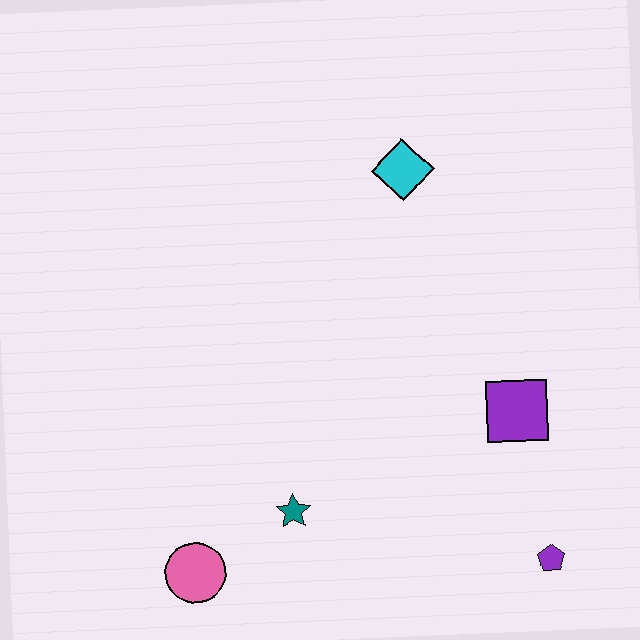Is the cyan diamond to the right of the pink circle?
Yes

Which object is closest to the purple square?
The purple pentagon is closest to the purple square.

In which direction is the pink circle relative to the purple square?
The pink circle is to the left of the purple square.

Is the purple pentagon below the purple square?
Yes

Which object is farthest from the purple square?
The pink circle is farthest from the purple square.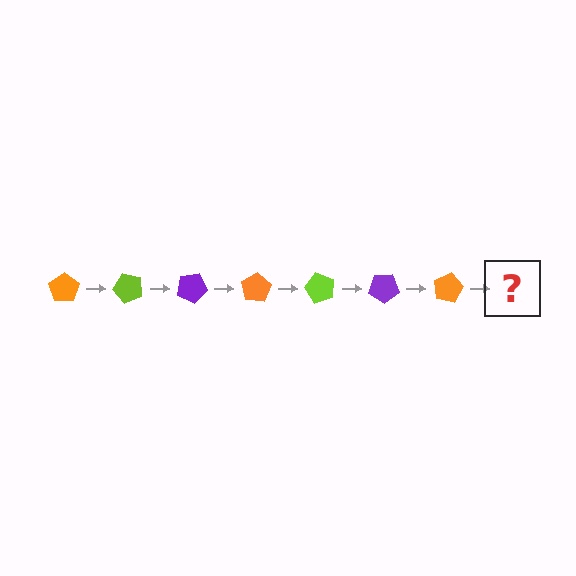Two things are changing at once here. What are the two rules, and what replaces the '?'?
The two rules are that it rotates 50 degrees each step and the color cycles through orange, lime, and purple. The '?' should be a lime pentagon, rotated 350 degrees from the start.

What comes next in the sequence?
The next element should be a lime pentagon, rotated 350 degrees from the start.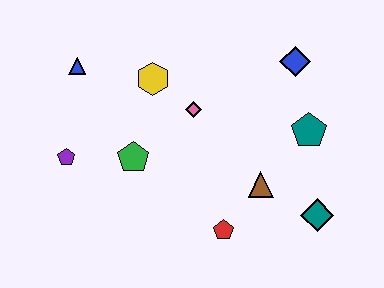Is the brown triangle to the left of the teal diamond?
Yes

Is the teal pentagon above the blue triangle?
No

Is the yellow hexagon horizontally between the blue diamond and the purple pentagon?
Yes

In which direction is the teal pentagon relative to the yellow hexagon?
The teal pentagon is to the right of the yellow hexagon.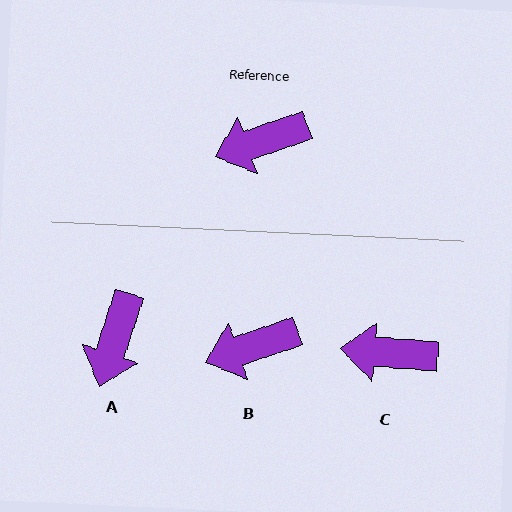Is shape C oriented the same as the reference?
No, it is off by about 24 degrees.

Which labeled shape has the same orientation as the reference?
B.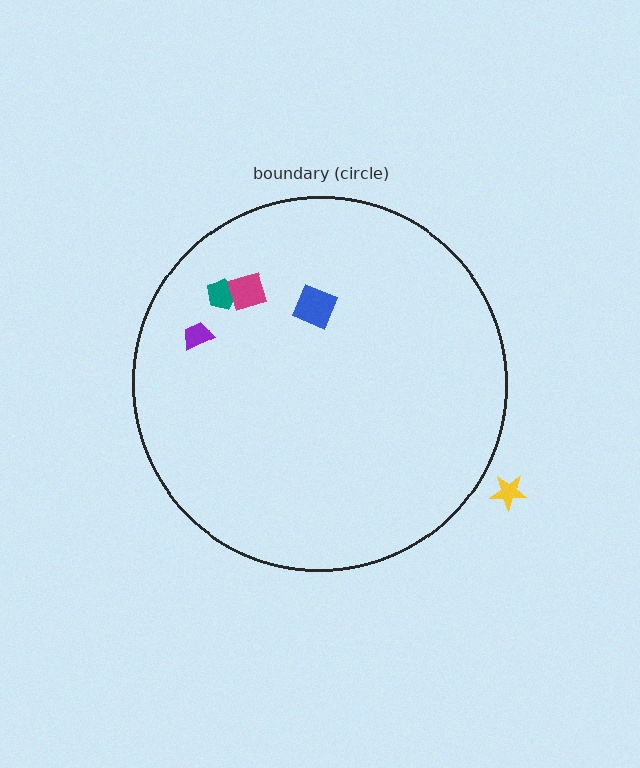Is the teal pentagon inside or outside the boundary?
Inside.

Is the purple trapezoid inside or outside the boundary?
Inside.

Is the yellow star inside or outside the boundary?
Outside.